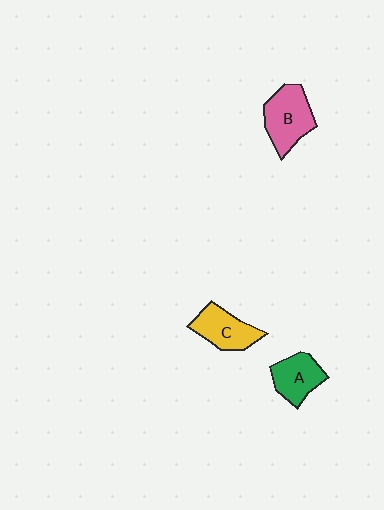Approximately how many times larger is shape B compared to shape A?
Approximately 1.3 times.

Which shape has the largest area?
Shape B (pink).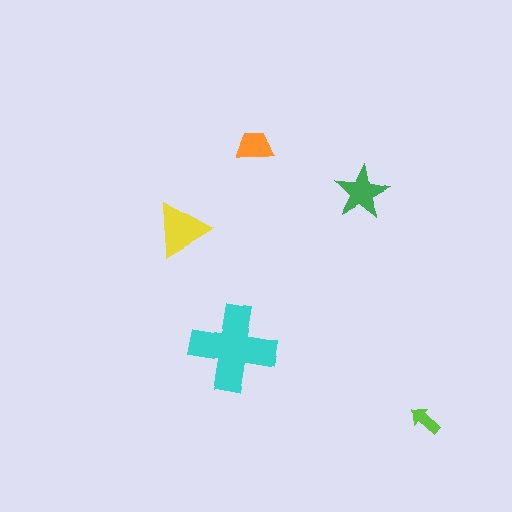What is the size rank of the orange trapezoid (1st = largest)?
4th.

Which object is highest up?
The orange trapezoid is topmost.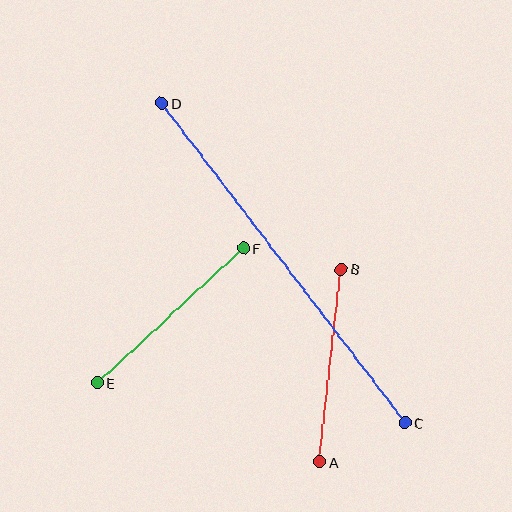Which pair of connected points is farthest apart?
Points C and D are farthest apart.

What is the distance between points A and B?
The distance is approximately 194 pixels.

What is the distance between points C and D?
The distance is approximately 401 pixels.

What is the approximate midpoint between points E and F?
The midpoint is at approximately (170, 315) pixels.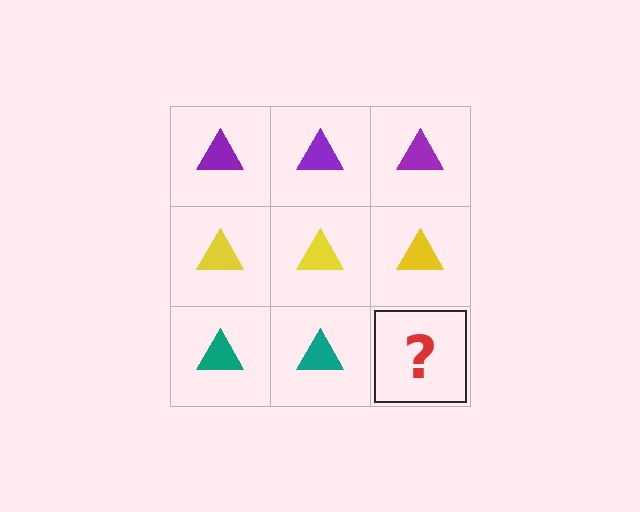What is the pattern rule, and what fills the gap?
The rule is that each row has a consistent color. The gap should be filled with a teal triangle.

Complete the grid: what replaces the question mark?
The question mark should be replaced with a teal triangle.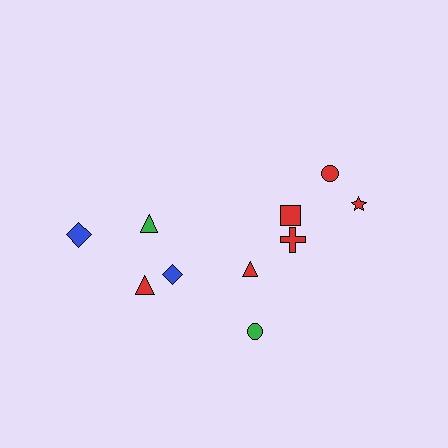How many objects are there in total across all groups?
There are 10 objects.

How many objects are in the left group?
There are 4 objects.